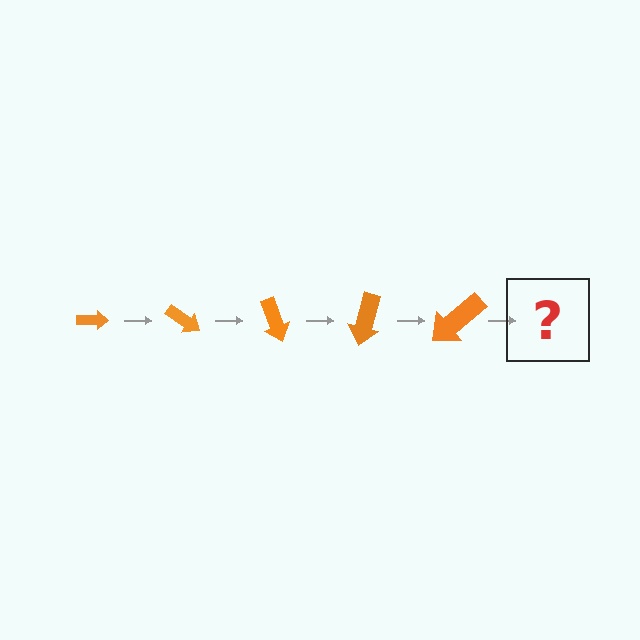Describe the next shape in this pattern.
It should be an arrow, larger than the previous one and rotated 175 degrees from the start.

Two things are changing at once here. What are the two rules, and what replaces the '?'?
The two rules are that the arrow grows larger each step and it rotates 35 degrees each step. The '?' should be an arrow, larger than the previous one and rotated 175 degrees from the start.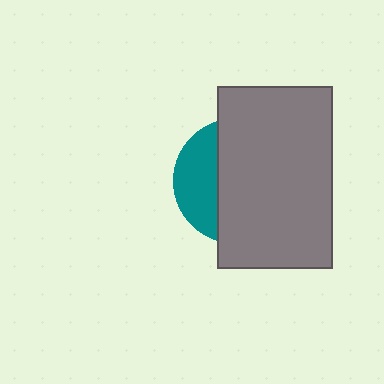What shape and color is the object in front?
The object in front is a gray rectangle.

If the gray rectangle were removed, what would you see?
You would see the complete teal circle.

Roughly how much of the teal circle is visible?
A small part of it is visible (roughly 31%).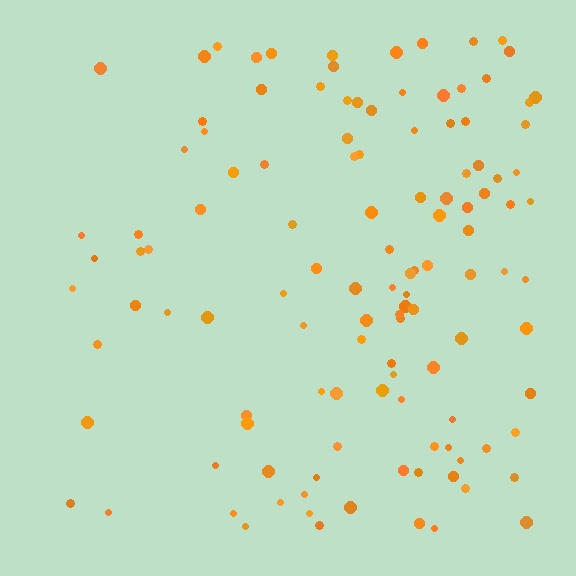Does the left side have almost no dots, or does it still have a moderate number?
Still a moderate number, just noticeably fewer than the right.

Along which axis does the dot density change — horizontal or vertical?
Horizontal.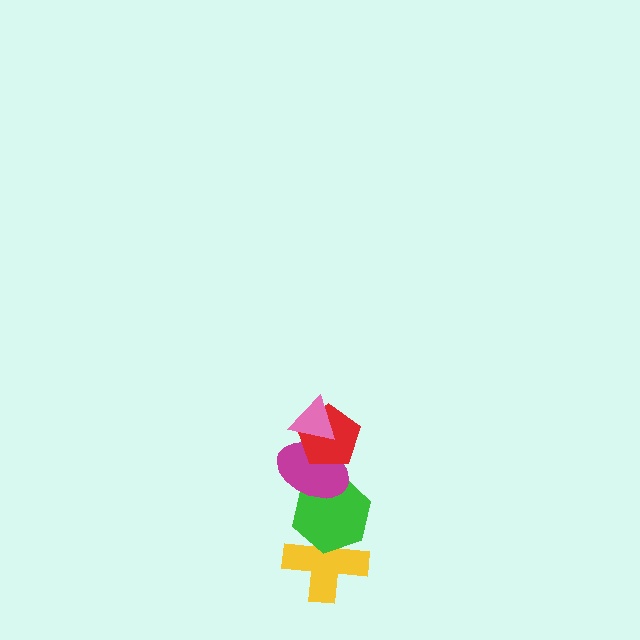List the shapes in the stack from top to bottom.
From top to bottom: the pink triangle, the red pentagon, the magenta ellipse, the green hexagon, the yellow cross.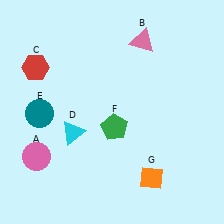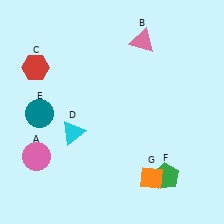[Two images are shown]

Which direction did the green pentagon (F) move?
The green pentagon (F) moved right.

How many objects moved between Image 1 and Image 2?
1 object moved between the two images.